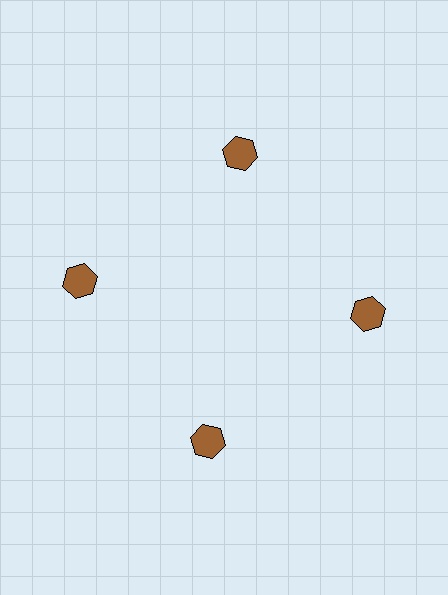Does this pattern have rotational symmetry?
Yes, this pattern has 4-fold rotational symmetry. It looks the same after rotating 90 degrees around the center.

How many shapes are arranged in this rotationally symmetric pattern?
There are 4 shapes, arranged in 4 groups of 1.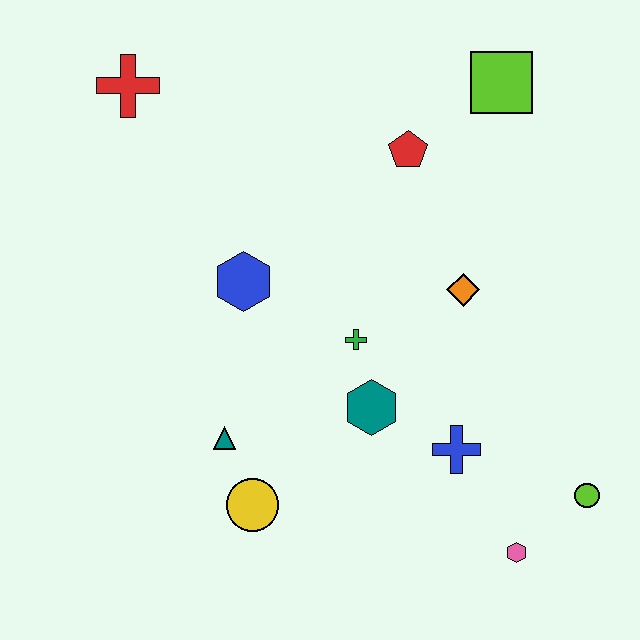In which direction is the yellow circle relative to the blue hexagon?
The yellow circle is below the blue hexagon.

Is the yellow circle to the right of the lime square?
No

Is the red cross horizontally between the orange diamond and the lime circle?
No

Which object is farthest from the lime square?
The yellow circle is farthest from the lime square.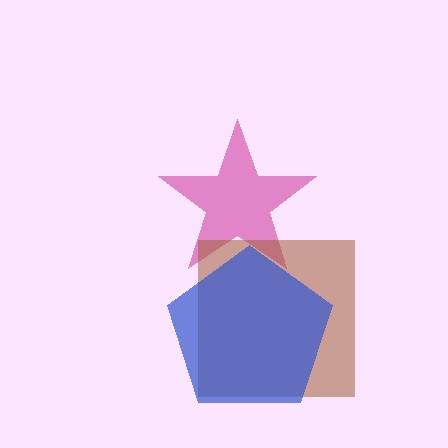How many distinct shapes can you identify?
There are 3 distinct shapes: a magenta star, a brown square, a blue pentagon.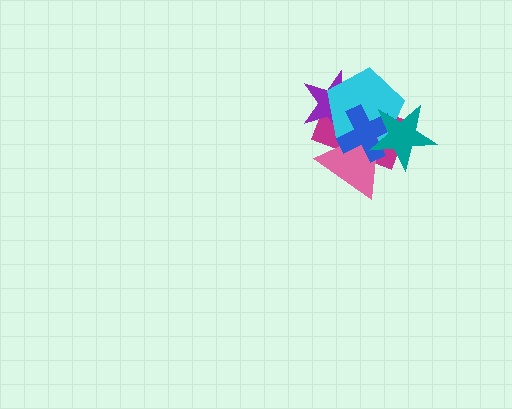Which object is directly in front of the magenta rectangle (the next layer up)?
The purple star is directly in front of the magenta rectangle.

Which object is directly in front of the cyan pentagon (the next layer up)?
The pink triangle is directly in front of the cyan pentagon.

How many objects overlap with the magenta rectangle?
5 objects overlap with the magenta rectangle.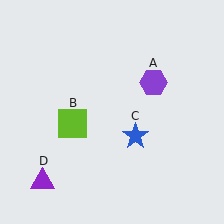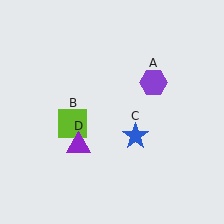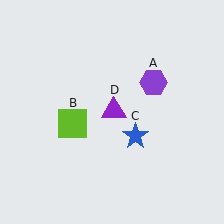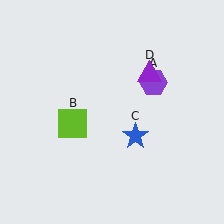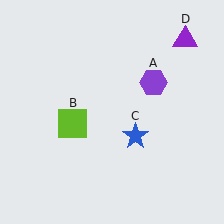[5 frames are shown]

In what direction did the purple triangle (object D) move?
The purple triangle (object D) moved up and to the right.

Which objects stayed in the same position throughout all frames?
Purple hexagon (object A) and lime square (object B) and blue star (object C) remained stationary.